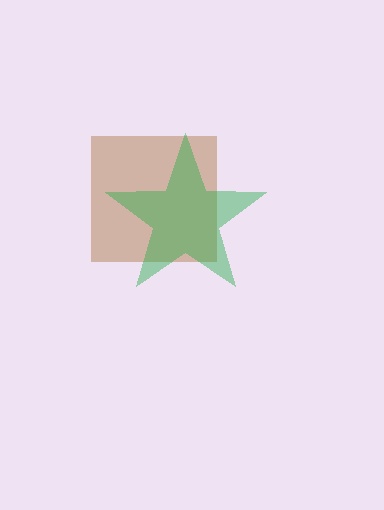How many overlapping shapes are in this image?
There are 2 overlapping shapes in the image.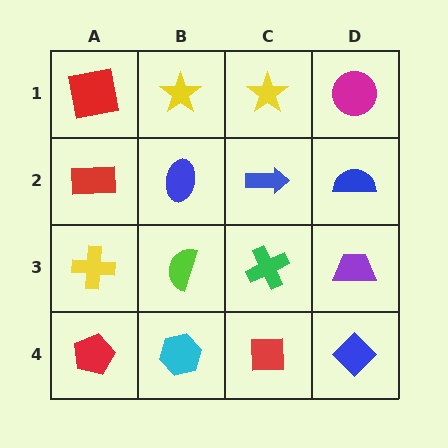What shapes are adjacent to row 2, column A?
A red square (row 1, column A), a yellow cross (row 3, column A), a blue ellipse (row 2, column B).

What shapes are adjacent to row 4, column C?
A green cross (row 3, column C), a cyan hexagon (row 4, column B), a blue diamond (row 4, column D).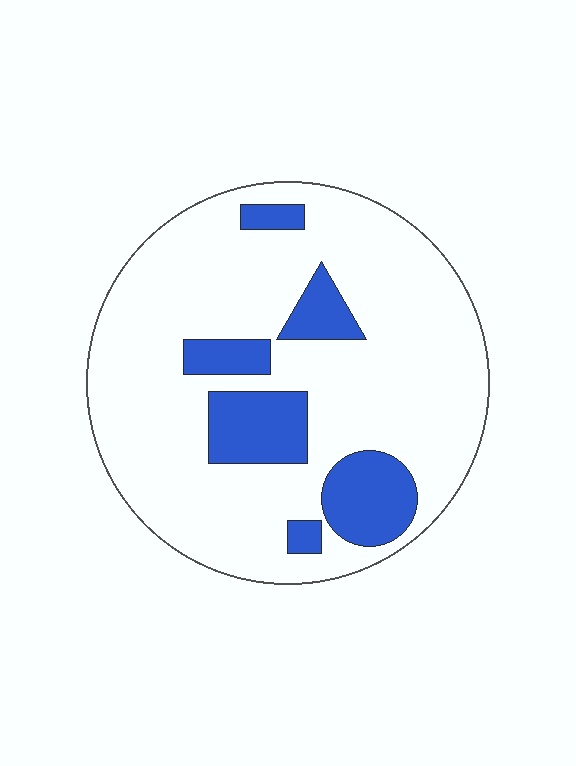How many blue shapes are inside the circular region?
6.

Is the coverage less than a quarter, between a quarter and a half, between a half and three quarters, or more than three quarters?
Less than a quarter.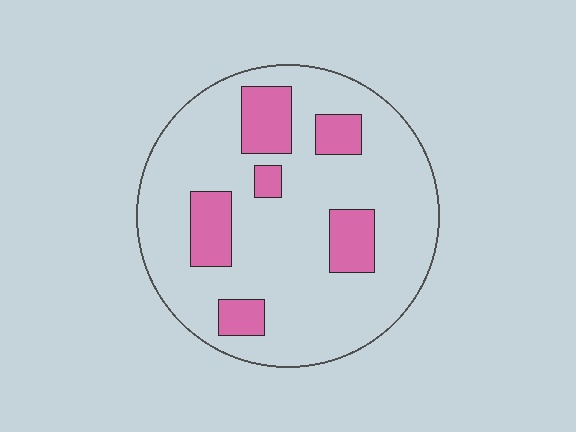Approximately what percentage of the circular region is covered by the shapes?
Approximately 20%.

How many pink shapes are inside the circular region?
6.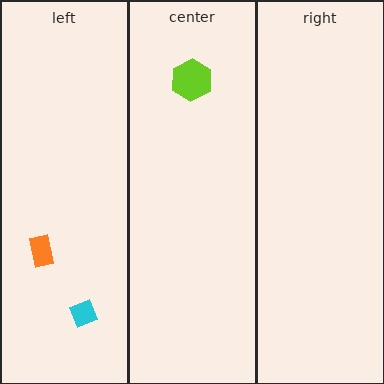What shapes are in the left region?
The cyan diamond, the orange rectangle.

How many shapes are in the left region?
2.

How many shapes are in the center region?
1.